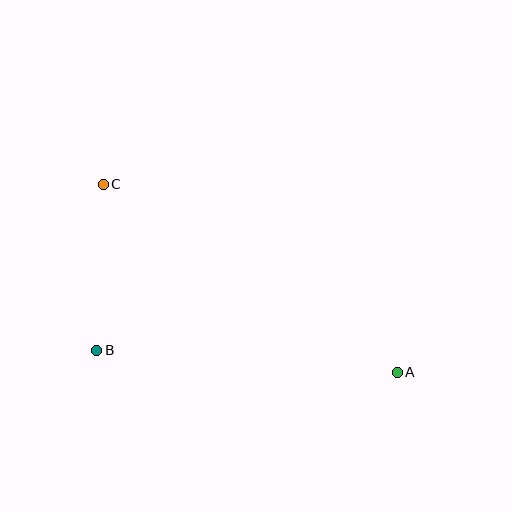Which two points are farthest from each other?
Points A and C are farthest from each other.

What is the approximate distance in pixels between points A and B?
The distance between A and B is approximately 302 pixels.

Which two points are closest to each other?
Points B and C are closest to each other.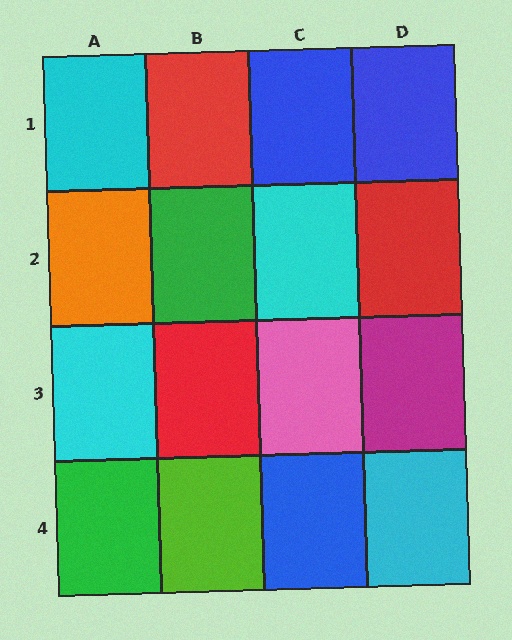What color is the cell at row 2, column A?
Orange.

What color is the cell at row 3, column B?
Red.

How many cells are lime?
1 cell is lime.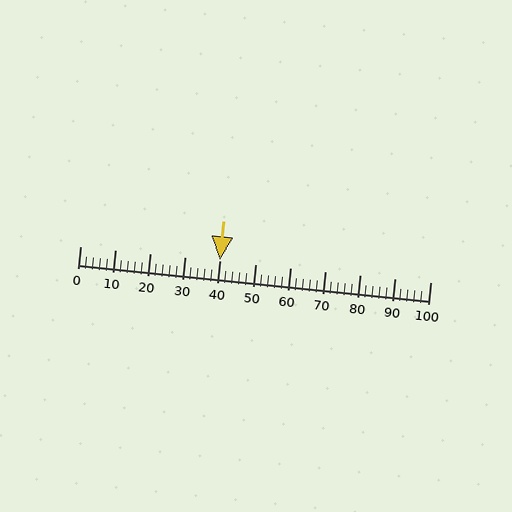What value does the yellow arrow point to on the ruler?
The yellow arrow points to approximately 40.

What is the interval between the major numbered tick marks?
The major tick marks are spaced 10 units apart.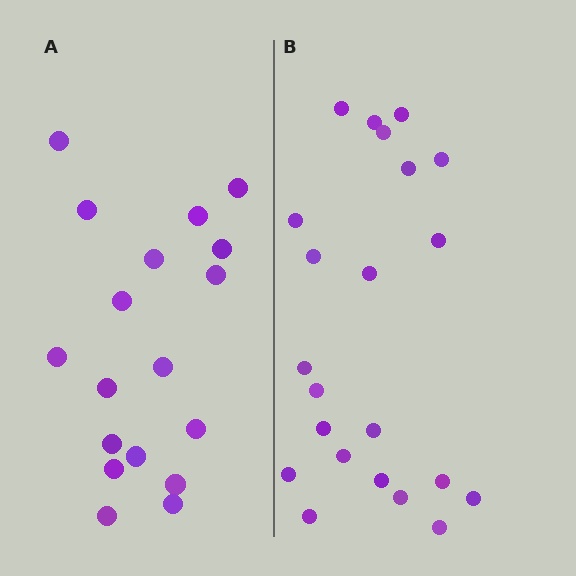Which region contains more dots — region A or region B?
Region B (the right region) has more dots.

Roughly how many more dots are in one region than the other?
Region B has about 4 more dots than region A.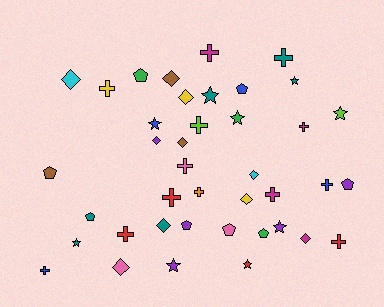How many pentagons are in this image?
There are 8 pentagons.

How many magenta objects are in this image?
There are 4 magenta objects.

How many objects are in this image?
There are 40 objects.